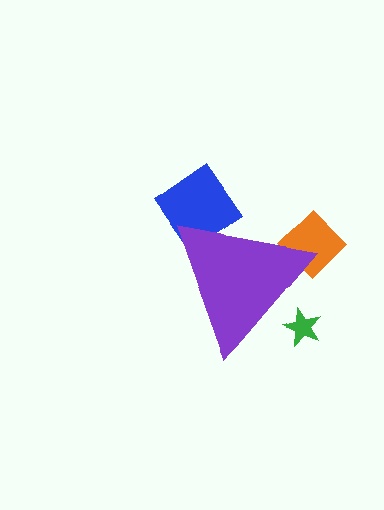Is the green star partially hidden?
Yes, the green star is partially hidden behind the purple triangle.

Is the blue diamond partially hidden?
Yes, the blue diamond is partially hidden behind the purple triangle.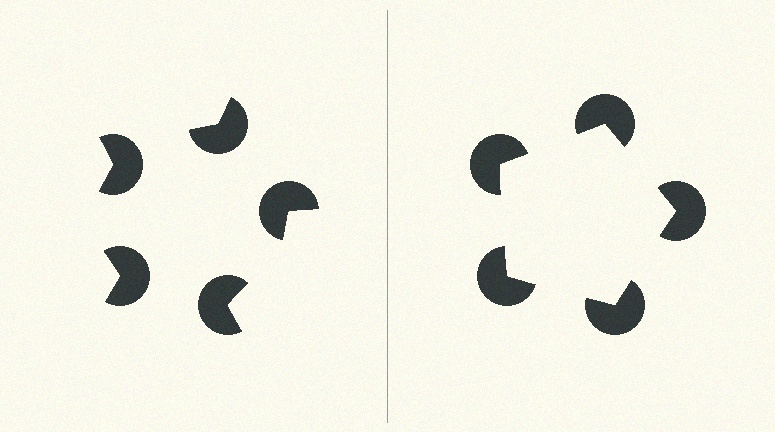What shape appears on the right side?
An illusory pentagon.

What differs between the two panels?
The pac-man discs are positioned identically on both sides; only the wedge orientations differ. On the right they align to a pentagon; on the left they are misaligned.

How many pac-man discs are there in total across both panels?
10 — 5 on each side.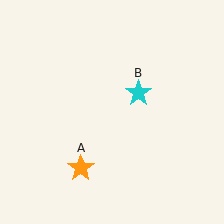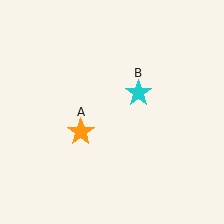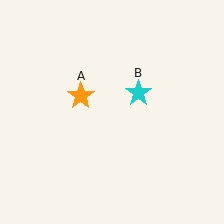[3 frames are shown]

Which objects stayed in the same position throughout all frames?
Cyan star (object B) remained stationary.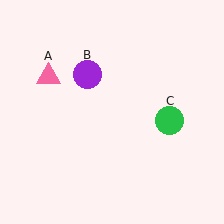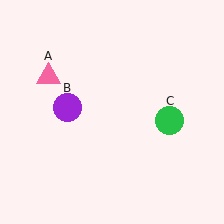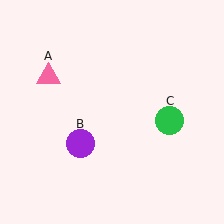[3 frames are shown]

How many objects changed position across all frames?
1 object changed position: purple circle (object B).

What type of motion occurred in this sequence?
The purple circle (object B) rotated counterclockwise around the center of the scene.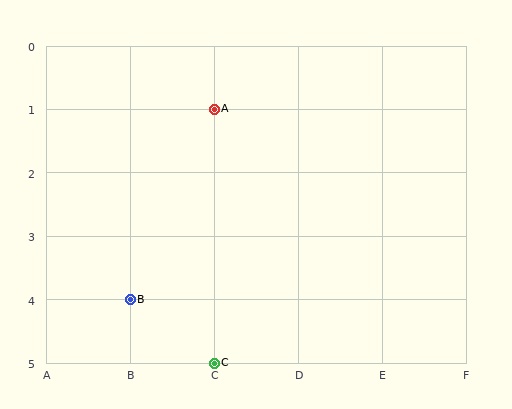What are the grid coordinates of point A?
Point A is at grid coordinates (C, 1).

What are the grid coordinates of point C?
Point C is at grid coordinates (C, 5).